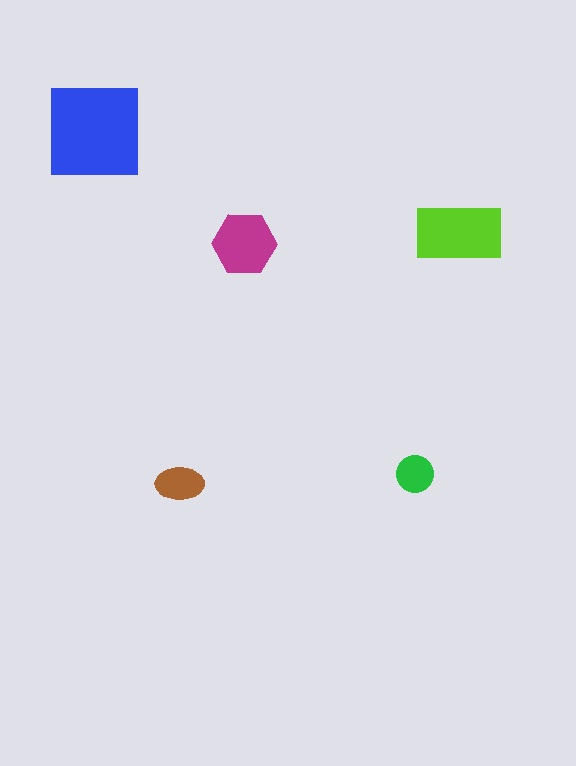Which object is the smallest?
The green circle.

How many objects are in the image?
There are 5 objects in the image.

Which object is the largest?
The blue square.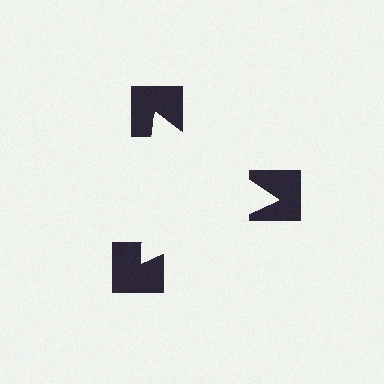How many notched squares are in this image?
There are 3 — one at each vertex of the illusory triangle.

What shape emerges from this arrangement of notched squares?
An illusory triangle — its edges are inferred from the aligned wedge cuts in the notched squares, not physically drawn.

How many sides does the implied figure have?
3 sides.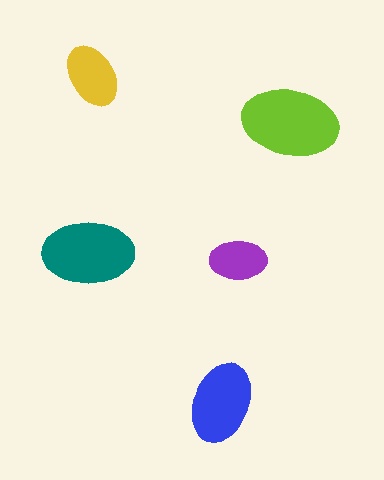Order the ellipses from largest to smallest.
the lime one, the teal one, the blue one, the yellow one, the purple one.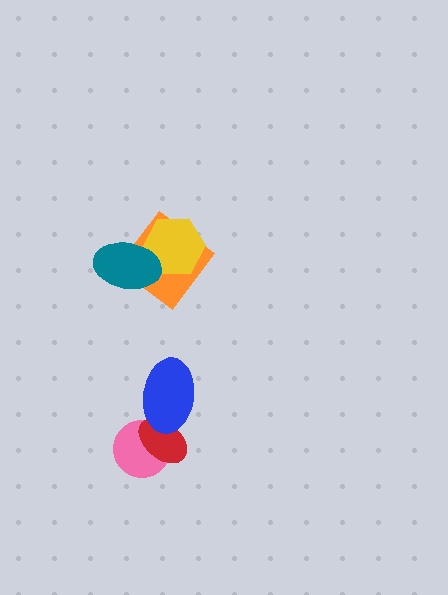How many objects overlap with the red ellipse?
2 objects overlap with the red ellipse.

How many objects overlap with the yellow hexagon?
2 objects overlap with the yellow hexagon.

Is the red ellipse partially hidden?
Yes, it is partially covered by another shape.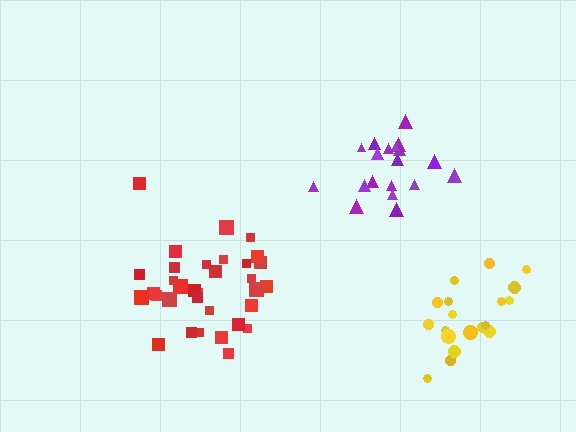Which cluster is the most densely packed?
Purple.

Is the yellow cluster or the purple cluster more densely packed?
Purple.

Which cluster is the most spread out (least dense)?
Yellow.